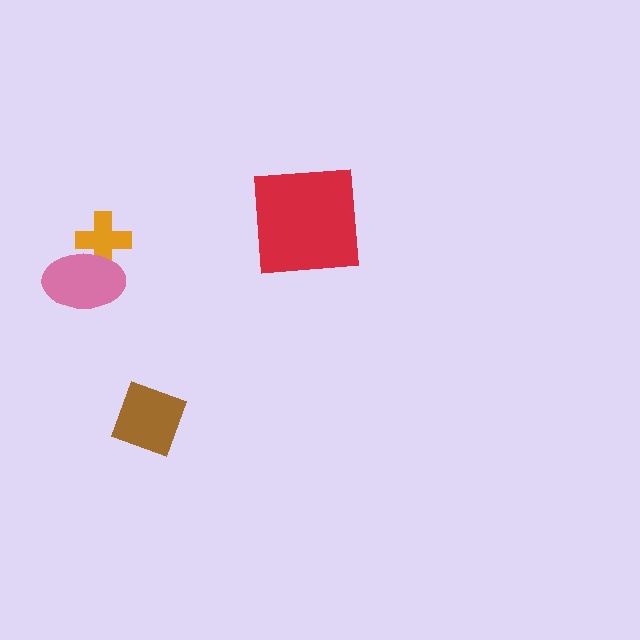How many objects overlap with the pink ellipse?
1 object overlaps with the pink ellipse.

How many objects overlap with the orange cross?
1 object overlaps with the orange cross.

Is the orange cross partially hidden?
Yes, it is partially covered by another shape.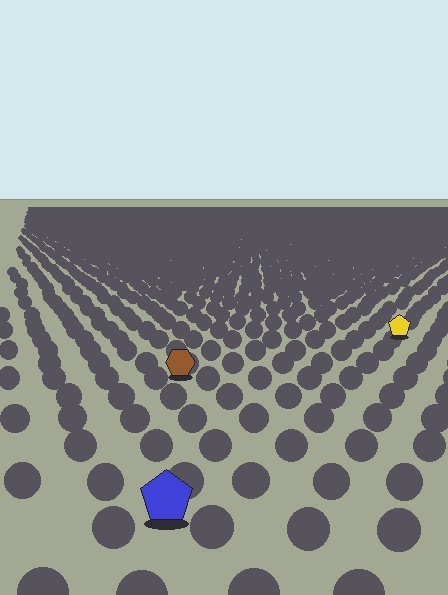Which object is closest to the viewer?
The blue pentagon is closest. The texture marks near it are larger and more spread out.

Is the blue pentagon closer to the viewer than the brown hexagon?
Yes. The blue pentagon is closer — you can tell from the texture gradient: the ground texture is coarser near it.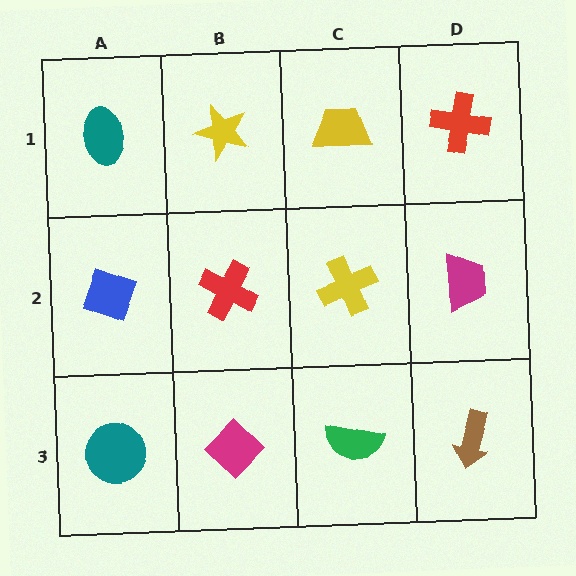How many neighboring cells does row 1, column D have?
2.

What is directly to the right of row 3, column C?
A brown arrow.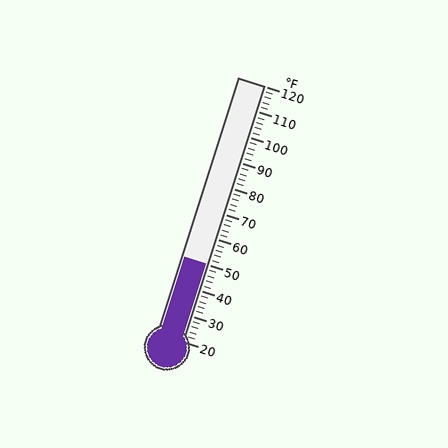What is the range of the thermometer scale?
The thermometer scale ranges from 20°F to 120°F.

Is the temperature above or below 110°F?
The temperature is below 110°F.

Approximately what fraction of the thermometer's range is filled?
The thermometer is filled to approximately 30% of its range.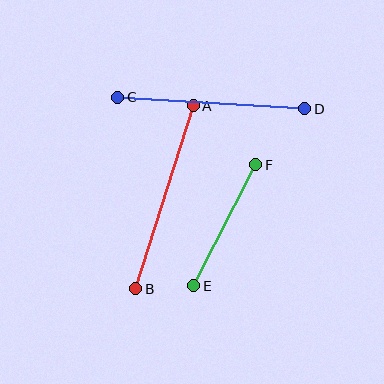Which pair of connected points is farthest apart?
Points A and B are farthest apart.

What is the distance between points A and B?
The distance is approximately 192 pixels.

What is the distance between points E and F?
The distance is approximately 136 pixels.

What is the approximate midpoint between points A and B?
The midpoint is at approximately (164, 197) pixels.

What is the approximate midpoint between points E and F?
The midpoint is at approximately (225, 225) pixels.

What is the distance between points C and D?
The distance is approximately 188 pixels.